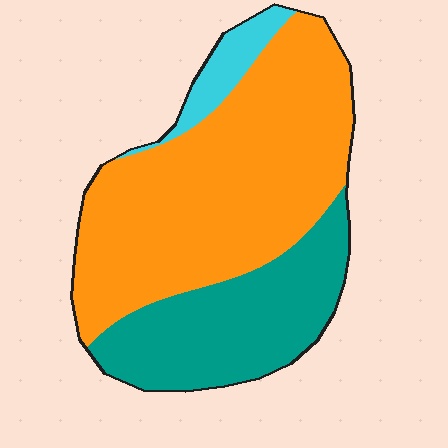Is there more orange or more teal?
Orange.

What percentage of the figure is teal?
Teal covers roughly 30% of the figure.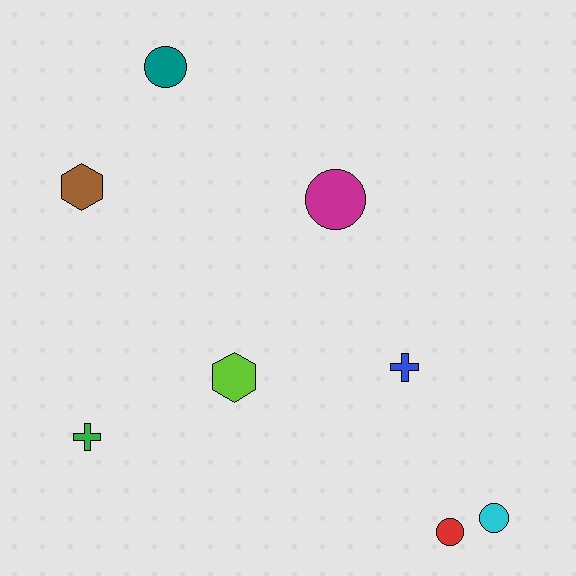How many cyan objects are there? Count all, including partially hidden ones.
There is 1 cyan object.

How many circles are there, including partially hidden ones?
There are 4 circles.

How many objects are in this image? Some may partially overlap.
There are 8 objects.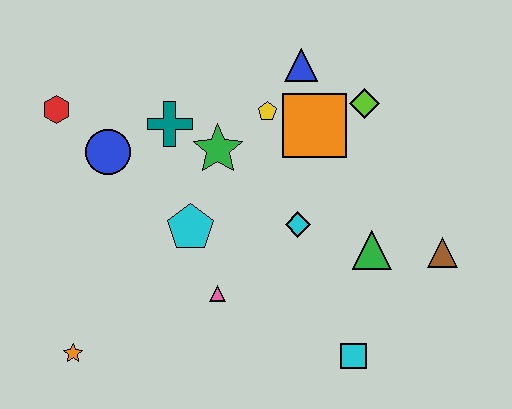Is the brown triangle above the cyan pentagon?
No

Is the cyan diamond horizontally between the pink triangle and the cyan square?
Yes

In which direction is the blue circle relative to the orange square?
The blue circle is to the left of the orange square.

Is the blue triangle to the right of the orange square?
No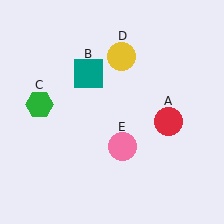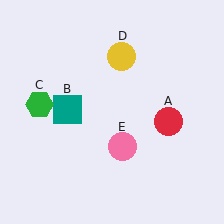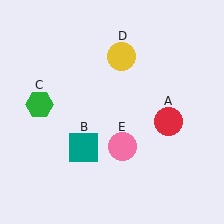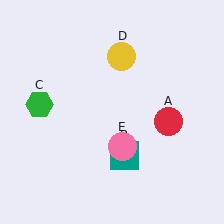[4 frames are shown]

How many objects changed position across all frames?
1 object changed position: teal square (object B).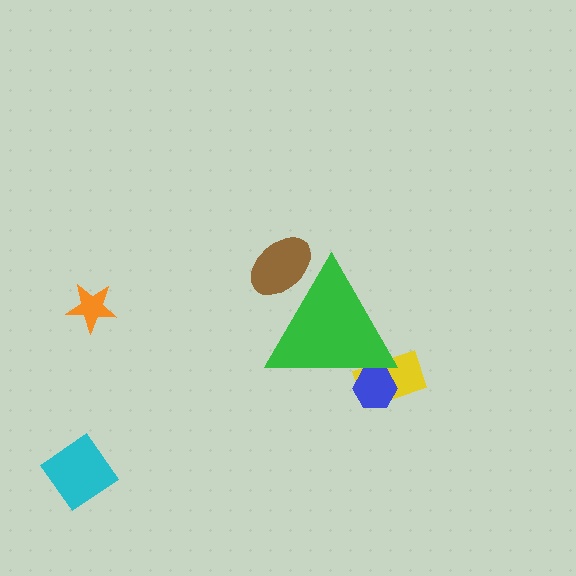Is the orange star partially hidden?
No, the orange star is fully visible.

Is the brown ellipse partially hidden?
Yes, the brown ellipse is partially hidden behind the green triangle.